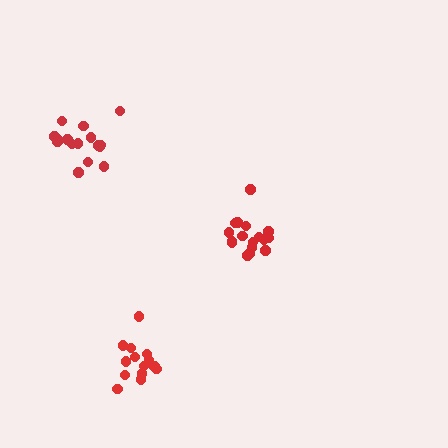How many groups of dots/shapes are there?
There are 3 groups.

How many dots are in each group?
Group 1: 17 dots, Group 2: 15 dots, Group 3: 17 dots (49 total).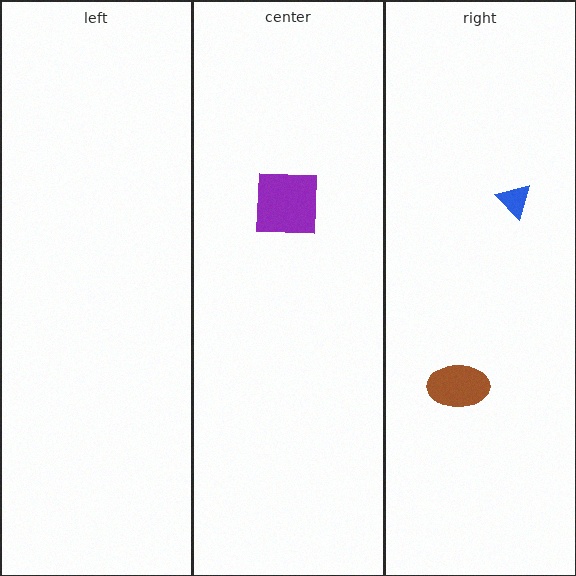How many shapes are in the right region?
2.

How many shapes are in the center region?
1.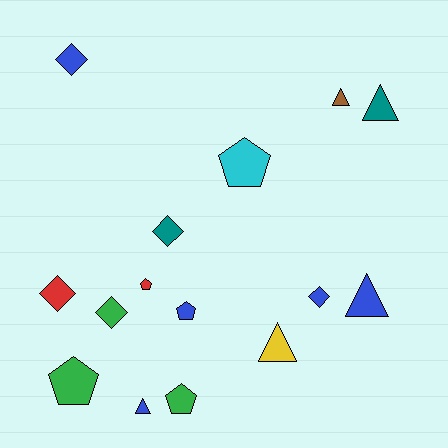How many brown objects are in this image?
There is 1 brown object.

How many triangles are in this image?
There are 5 triangles.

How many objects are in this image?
There are 15 objects.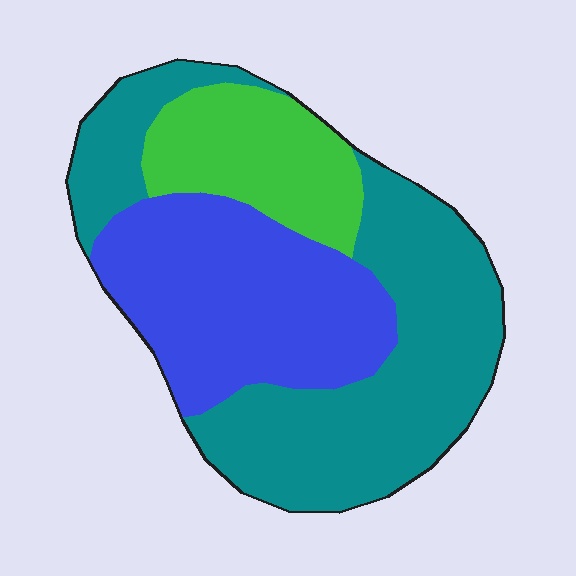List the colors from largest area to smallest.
From largest to smallest: teal, blue, green.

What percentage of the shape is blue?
Blue covers around 35% of the shape.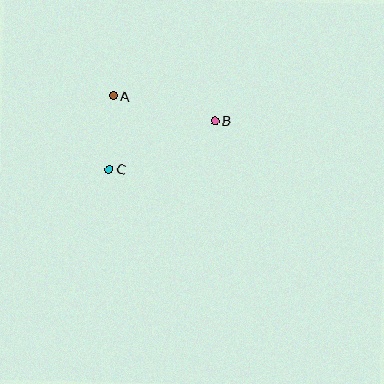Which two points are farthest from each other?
Points B and C are farthest from each other.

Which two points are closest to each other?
Points A and C are closest to each other.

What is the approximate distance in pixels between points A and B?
The distance between A and B is approximately 104 pixels.